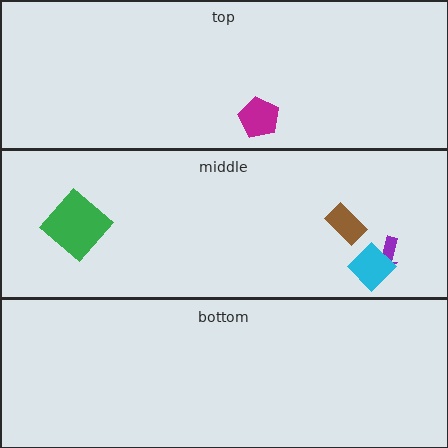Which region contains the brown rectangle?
The middle region.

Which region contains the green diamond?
The middle region.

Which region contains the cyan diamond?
The middle region.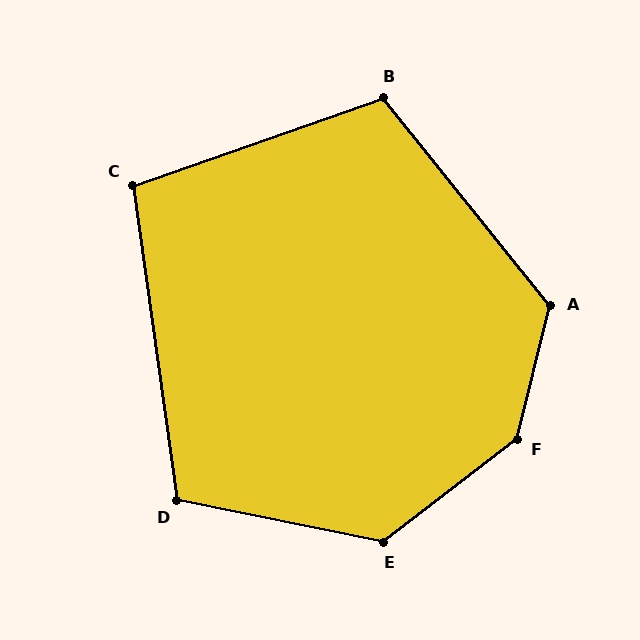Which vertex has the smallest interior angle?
C, at approximately 101 degrees.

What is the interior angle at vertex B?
Approximately 110 degrees (obtuse).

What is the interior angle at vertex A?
Approximately 127 degrees (obtuse).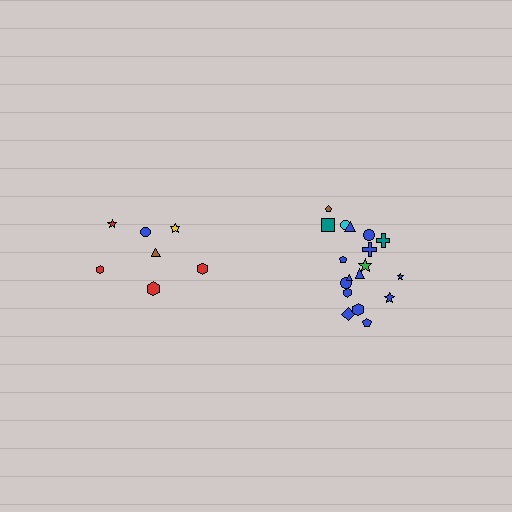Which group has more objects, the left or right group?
The right group.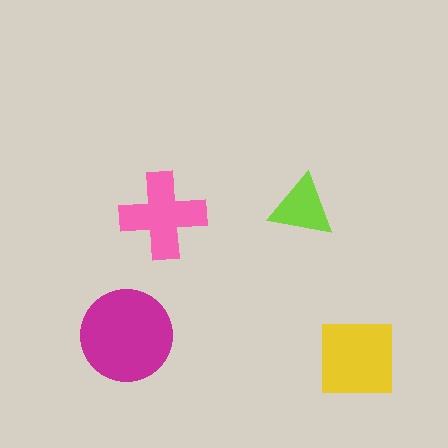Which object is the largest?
The magenta circle.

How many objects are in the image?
There are 4 objects in the image.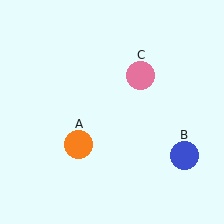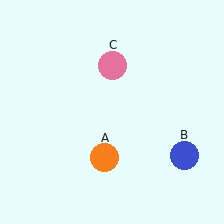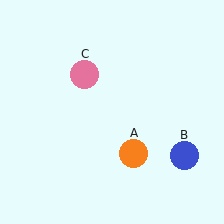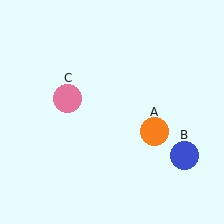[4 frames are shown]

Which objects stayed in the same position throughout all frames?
Blue circle (object B) remained stationary.